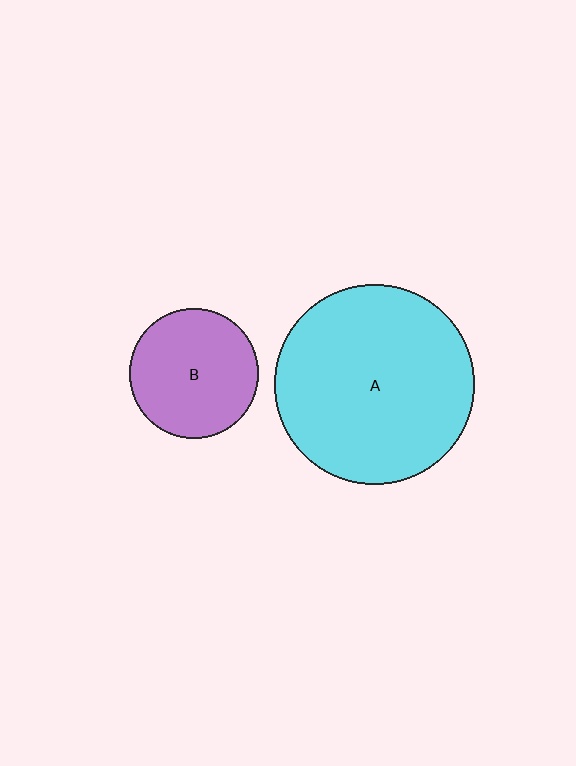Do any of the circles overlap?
No, none of the circles overlap.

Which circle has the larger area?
Circle A (cyan).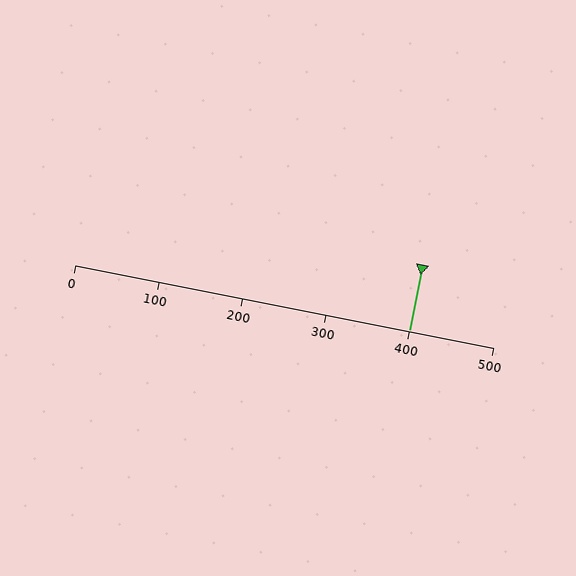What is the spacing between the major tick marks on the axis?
The major ticks are spaced 100 apart.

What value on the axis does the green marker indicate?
The marker indicates approximately 400.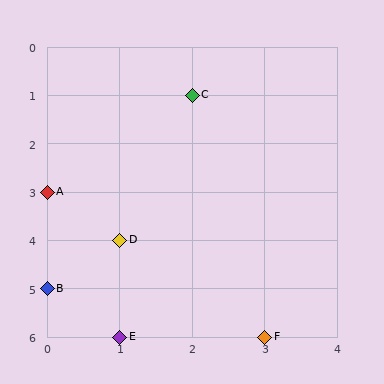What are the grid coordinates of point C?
Point C is at grid coordinates (2, 1).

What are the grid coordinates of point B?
Point B is at grid coordinates (0, 5).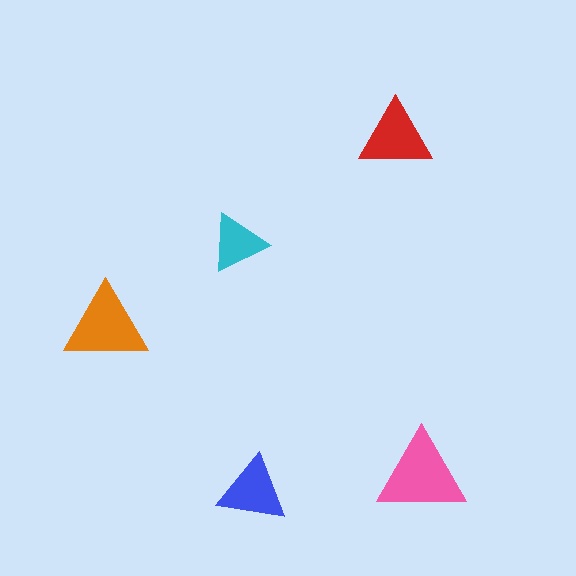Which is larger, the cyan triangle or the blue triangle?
The blue one.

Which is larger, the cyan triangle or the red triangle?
The red one.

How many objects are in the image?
There are 5 objects in the image.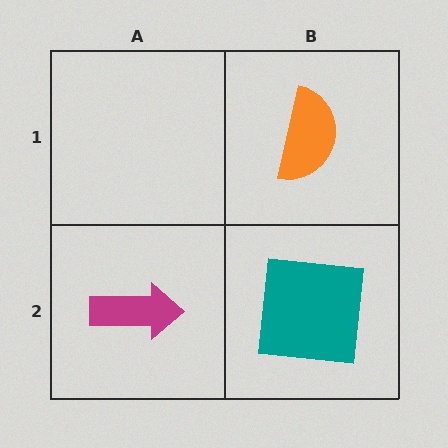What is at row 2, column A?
A magenta arrow.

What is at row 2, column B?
A teal square.